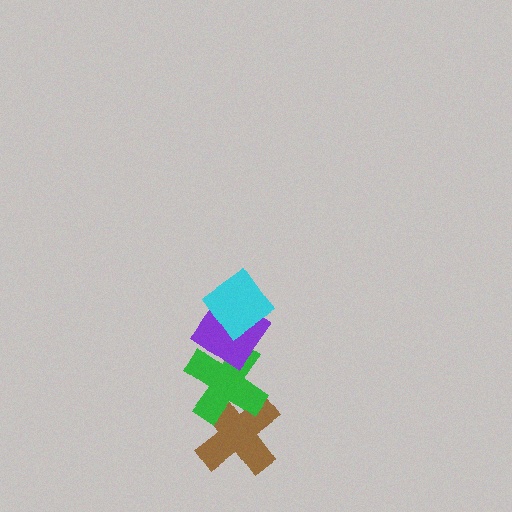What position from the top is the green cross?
The green cross is 3rd from the top.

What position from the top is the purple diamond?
The purple diamond is 2nd from the top.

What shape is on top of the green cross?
The purple diamond is on top of the green cross.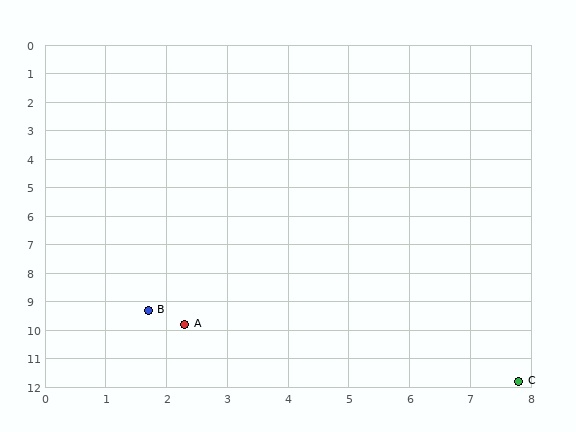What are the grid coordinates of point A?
Point A is at approximately (2.3, 9.8).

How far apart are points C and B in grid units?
Points C and B are about 6.6 grid units apart.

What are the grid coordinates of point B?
Point B is at approximately (1.7, 9.3).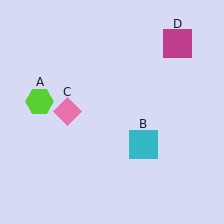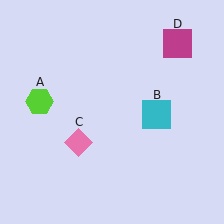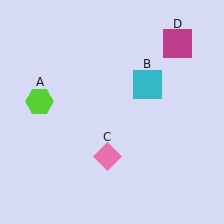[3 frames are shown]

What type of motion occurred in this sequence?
The cyan square (object B), pink diamond (object C) rotated counterclockwise around the center of the scene.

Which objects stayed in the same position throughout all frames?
Lime hexagon (object A) and magenta square (object D) remained stationary.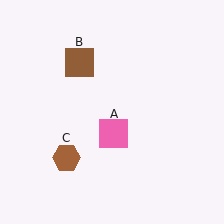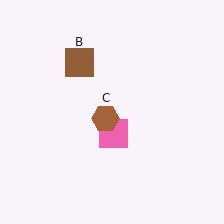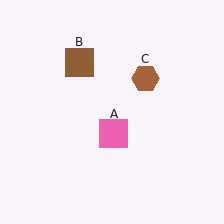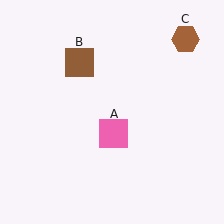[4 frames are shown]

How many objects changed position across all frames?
1 object changed position: brown hexagon (object C).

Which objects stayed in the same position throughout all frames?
Pink square (object A) and brown square (object B) remained stationary.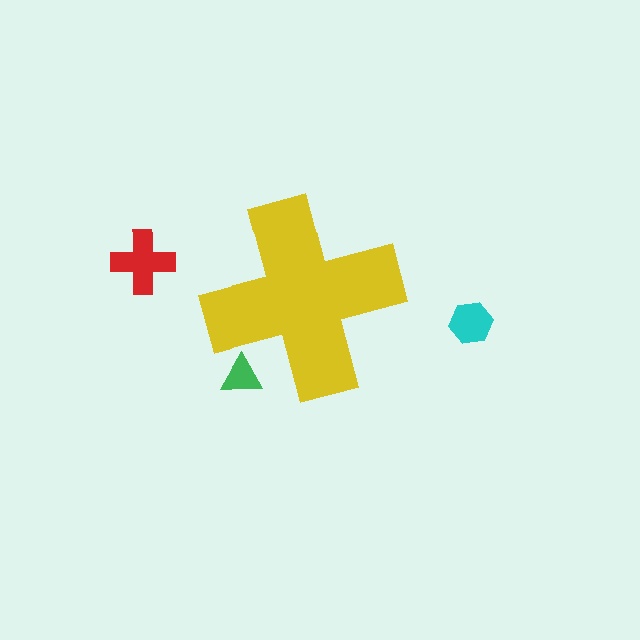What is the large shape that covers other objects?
A yellow cross.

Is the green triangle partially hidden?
Yes, the green triangle is partially hidden behind the yellow cross.